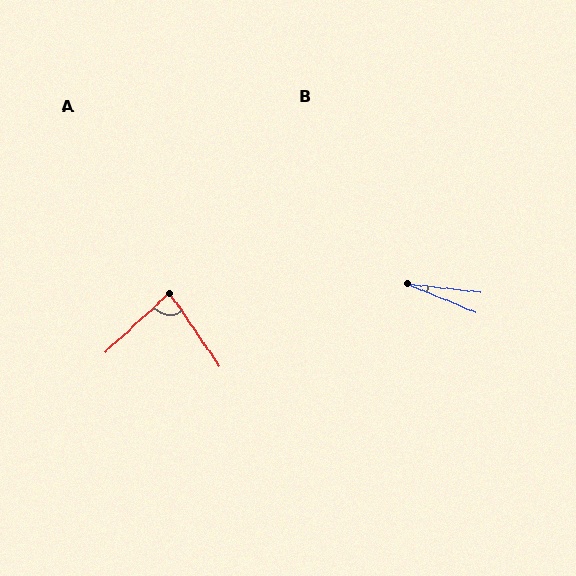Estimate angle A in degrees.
Approximately 82 degrees.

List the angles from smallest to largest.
B (16°), A (82°).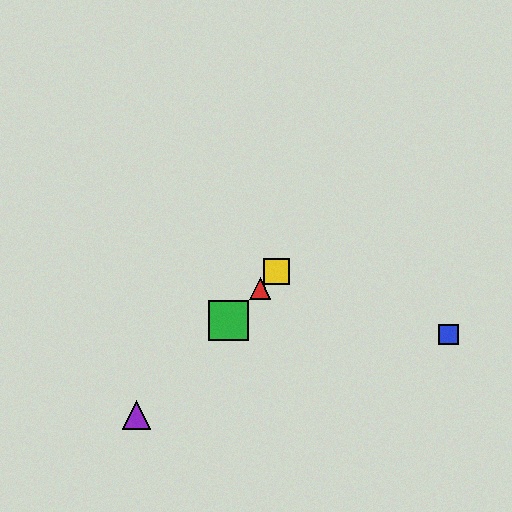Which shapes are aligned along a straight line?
The red triangle, the green square, the yellow square, the purple triangle are aligned along a straight line.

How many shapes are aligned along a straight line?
4 shapes (the red triangle, the green square, the yellow square, the purple triangle) are aligned along a straight line.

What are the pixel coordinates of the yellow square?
The yellow square is at (277, 271).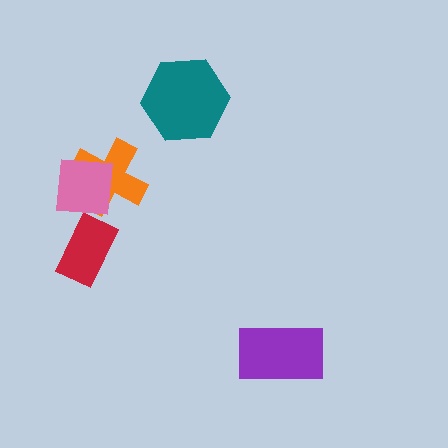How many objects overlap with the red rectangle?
0 objects overlap with the red rectangle.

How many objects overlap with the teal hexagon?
0 objects overlap with the teal hexagon.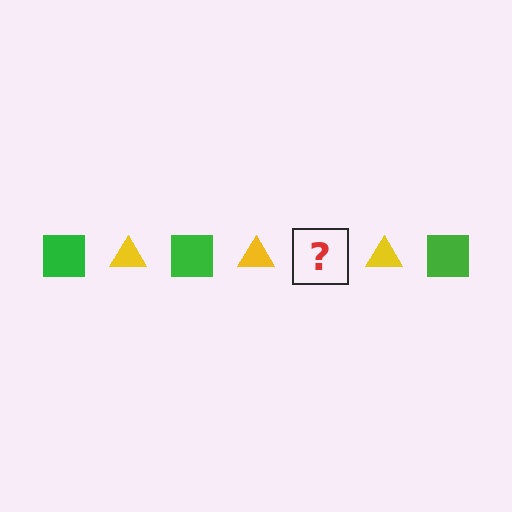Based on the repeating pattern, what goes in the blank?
The blank should be a green square.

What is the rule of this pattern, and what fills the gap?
The rule is that the pattern alternates between green square and yellow triangle. The gap should be filled with a green square.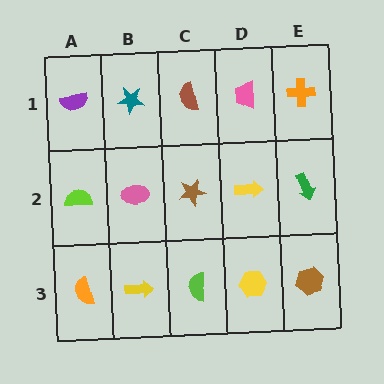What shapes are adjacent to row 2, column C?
A brown semicircle (row 1, column C), a lime semicircle (row 3, column C), a pink ellipse (row 2, column B), a yellow arrow (row 2, column D).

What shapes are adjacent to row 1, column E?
A green arrow (row 2, column E), a pink trapezoid (row 1, column D).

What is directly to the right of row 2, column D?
A green arrow.